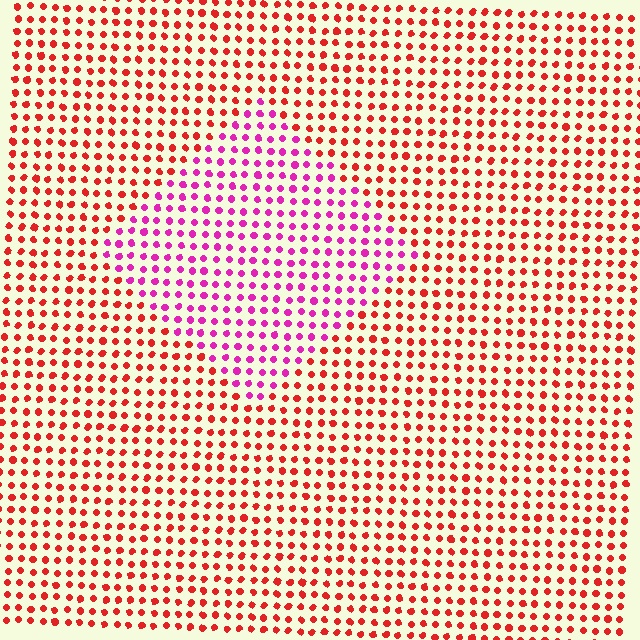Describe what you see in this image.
The image is filled with small red elements in a uniform arrangement. A diamond-shaped region is visible where the elements are tinted to a slightly different hue, forming a subtle color boundary.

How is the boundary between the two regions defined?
The boundary is defined purely by a slight shift in hue (about 46 degrees). Spacing, size, and orientation are identical on both sides.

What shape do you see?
I see a diamond.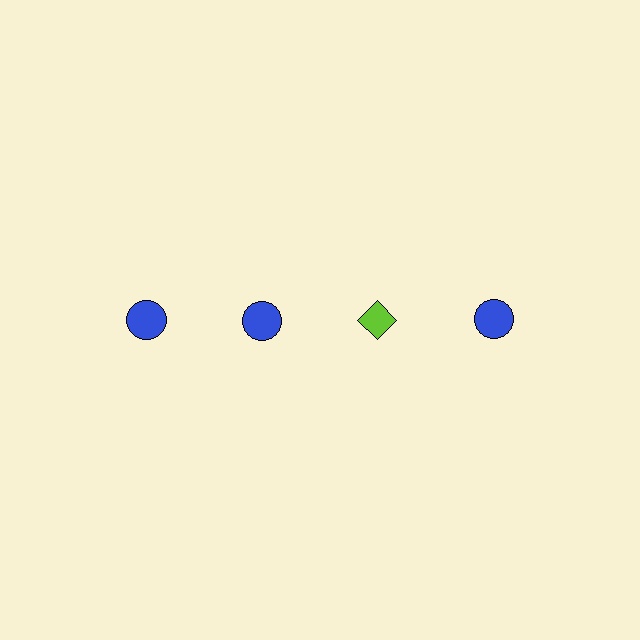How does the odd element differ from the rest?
It differs in both color (lime instead of blue) and shape (diamond instead of circle).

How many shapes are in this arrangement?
There are 4 shapes arranged in a grid pattern.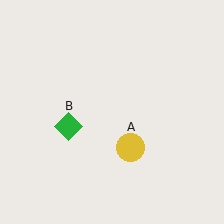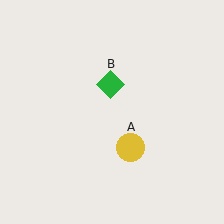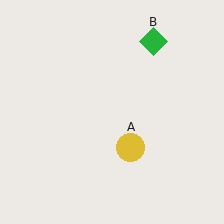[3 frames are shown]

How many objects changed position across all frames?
1 object changed position: green diamond (object B).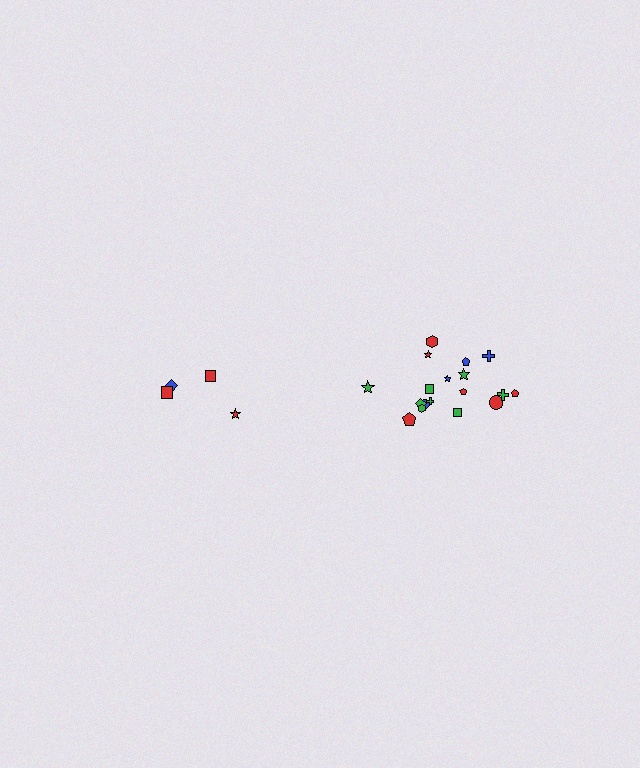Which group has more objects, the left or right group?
The right group.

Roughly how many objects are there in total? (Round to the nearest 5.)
Roughly 20 objects in total.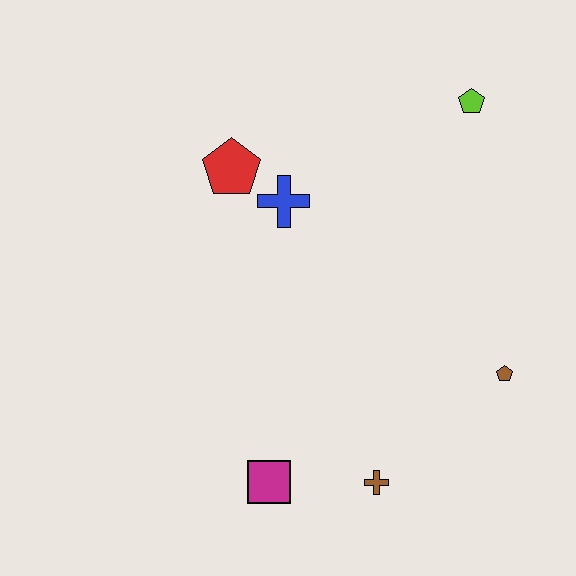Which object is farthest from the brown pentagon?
The red pentagon is farthest from the brown pentagon.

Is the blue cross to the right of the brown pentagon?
No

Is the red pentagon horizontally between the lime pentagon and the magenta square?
No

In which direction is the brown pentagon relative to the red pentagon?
The brown pentagon is to the right of the red pentagon.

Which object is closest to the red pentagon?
The blue cross is closest to the red pentagon.